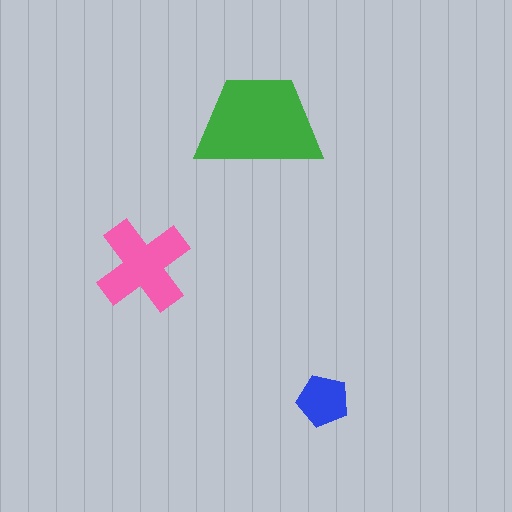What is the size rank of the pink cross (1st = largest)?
2nd.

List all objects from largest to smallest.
The green trapezoid, the pink cross, the blue pentagon.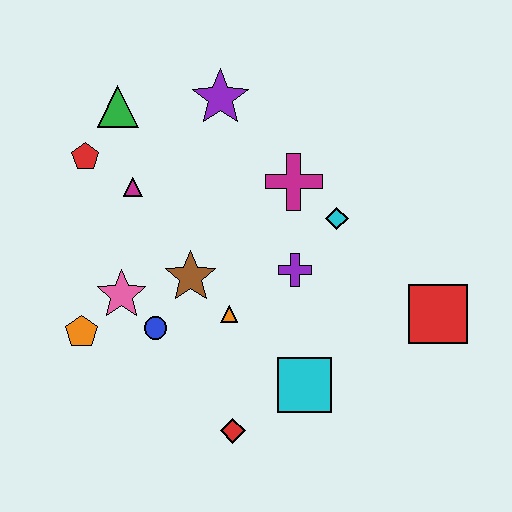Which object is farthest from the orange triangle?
The green triangle is farthest from the orange triangle.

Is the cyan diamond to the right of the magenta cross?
Yes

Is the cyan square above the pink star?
No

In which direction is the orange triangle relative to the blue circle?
The orange triangle is to the right of the blue circle.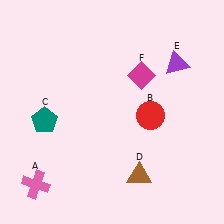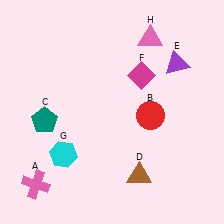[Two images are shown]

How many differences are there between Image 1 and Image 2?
There are 2 differences between the two images.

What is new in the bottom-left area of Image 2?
A cyan hexagon (G) was added in the bottom-left area of Image 2.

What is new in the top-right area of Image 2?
A pink triangle (H) was added in the top-right area of Image 2.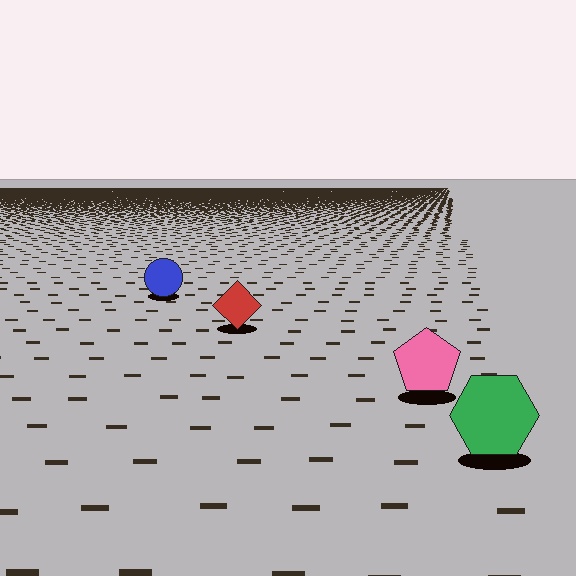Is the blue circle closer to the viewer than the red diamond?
No. The red diamond is closer — you can tell from the texture gradient: the ground texture is coarser near it.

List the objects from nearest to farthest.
From nearest to farthest: the green hexagon, the pink pentagon, the red diamond, the blue circle.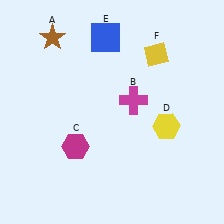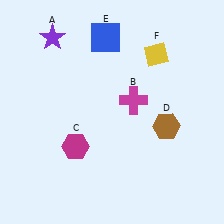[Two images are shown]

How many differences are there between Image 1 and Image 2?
There are 2 differences between the two images.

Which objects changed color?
A changed from brown to purple. D changed from yellow to brown.